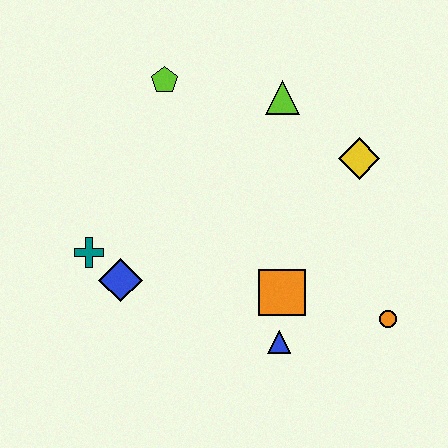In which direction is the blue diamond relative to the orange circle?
The blue diamond is to the left of the orange circle.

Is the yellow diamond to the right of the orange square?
Yes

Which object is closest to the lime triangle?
The yellow diamond is closest to the lime triangle.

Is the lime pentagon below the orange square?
No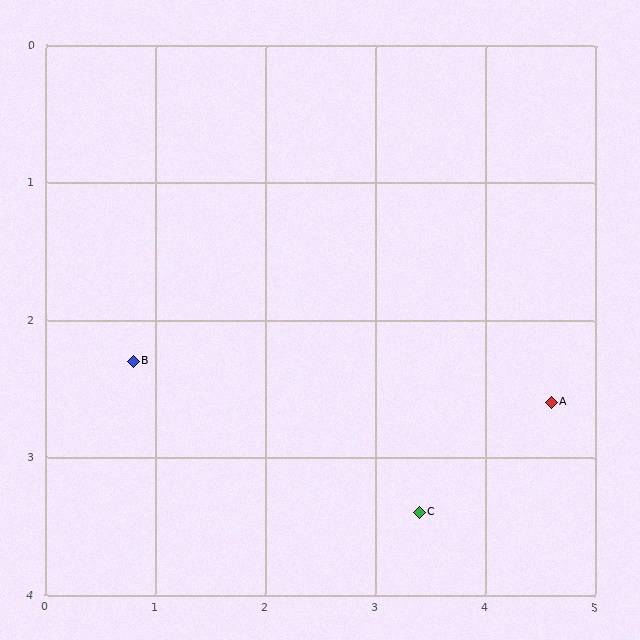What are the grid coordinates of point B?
Point B is at approximately (0.8, 2.3).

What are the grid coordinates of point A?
Point A is at approximately (4.6, 2.6).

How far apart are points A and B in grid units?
Points A and B are about 3.8 grid units apart.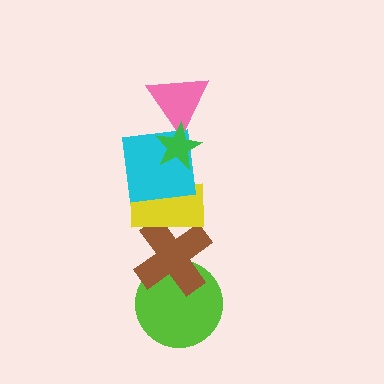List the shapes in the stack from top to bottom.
From top to bottom: the green star, the pink triangle, the cyan square, the yellow rectangle, the brown cross, the lime circle.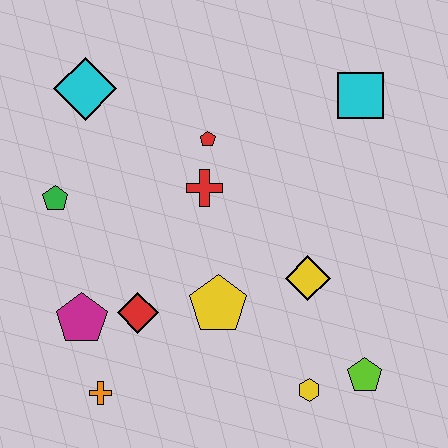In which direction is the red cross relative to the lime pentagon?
The red cross is above the lime pentagon.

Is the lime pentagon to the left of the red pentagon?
No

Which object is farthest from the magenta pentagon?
The cyan square is farthest from the magenta pentagon.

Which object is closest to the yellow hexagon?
The lime pentagon is closest to the yellow hexagon.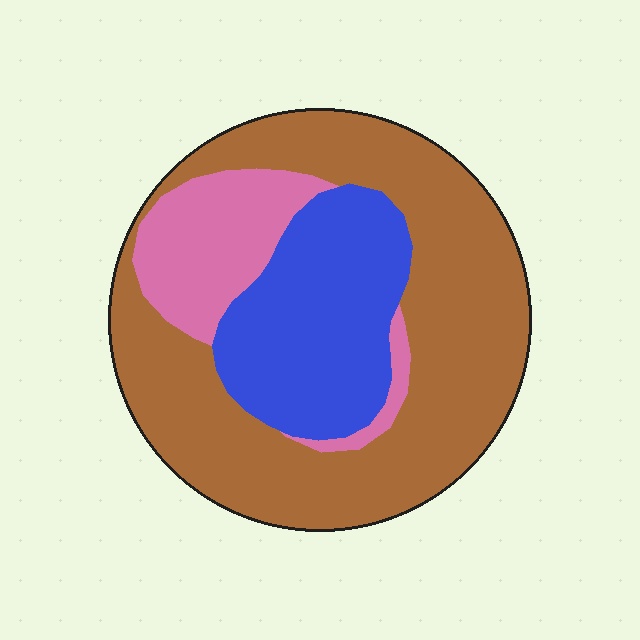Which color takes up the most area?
Brown, at roughly 60%.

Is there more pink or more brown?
Brown.